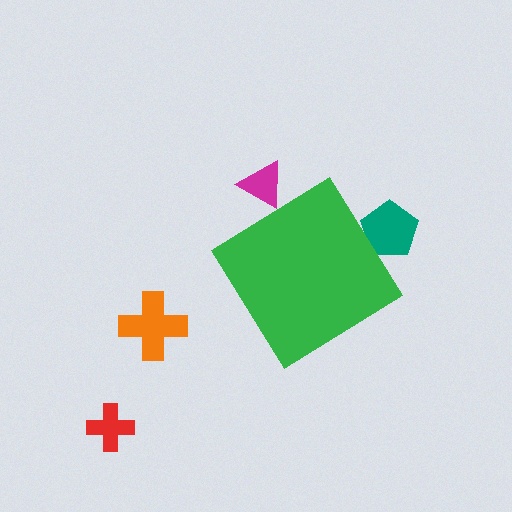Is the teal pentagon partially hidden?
Yes, the teal pentagon is partially hidden behind the green diamond.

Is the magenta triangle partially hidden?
Yes, the magenta triangle is partially hidden behind the green diamond.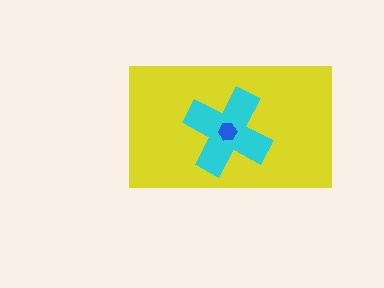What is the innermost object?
The blue hexagon.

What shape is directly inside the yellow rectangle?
The cyan cross.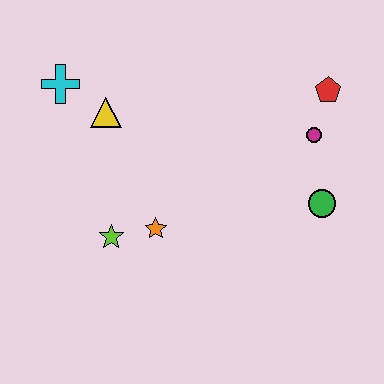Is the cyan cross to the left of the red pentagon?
Yes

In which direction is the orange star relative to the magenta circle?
The orange star is to the left of the magenta circle.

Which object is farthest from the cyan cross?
The green circle is farthest from the cyan cross.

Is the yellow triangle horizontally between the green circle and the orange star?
No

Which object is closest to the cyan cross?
The yellow triangle is closest to the cyan cross.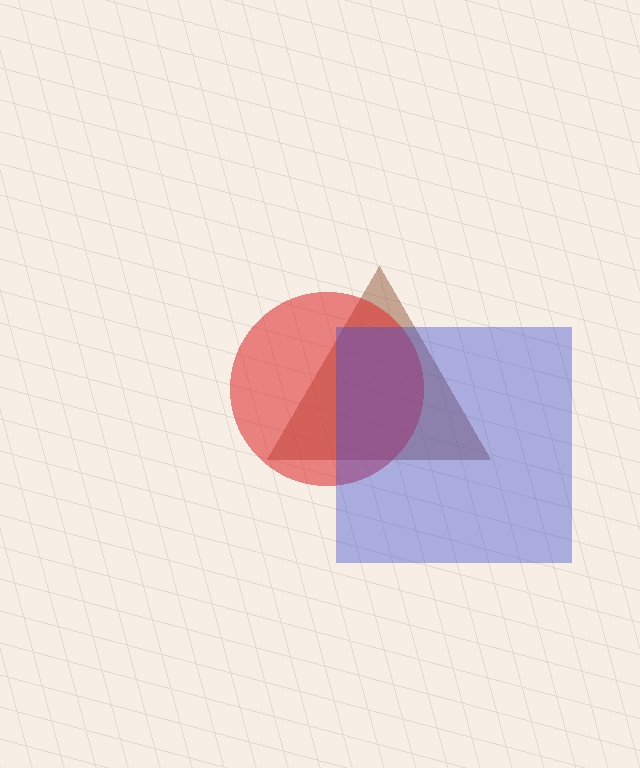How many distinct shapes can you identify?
There are 3 distinct shapes: a brown triangle, a red circle, a blue square.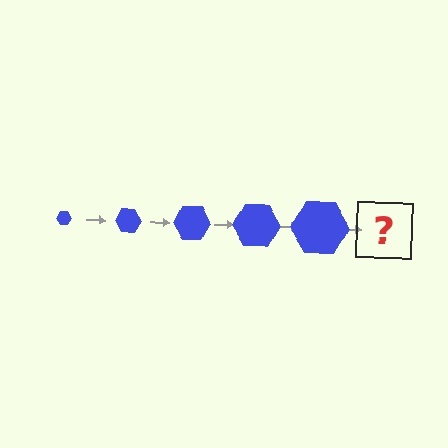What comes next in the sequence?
The next element should be a blue hexagon, larger than the previous one.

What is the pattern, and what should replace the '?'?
The pattern is that the hexagon gets progressively larger each step. The '?' should be a blue hexagon, larger than the previous one.